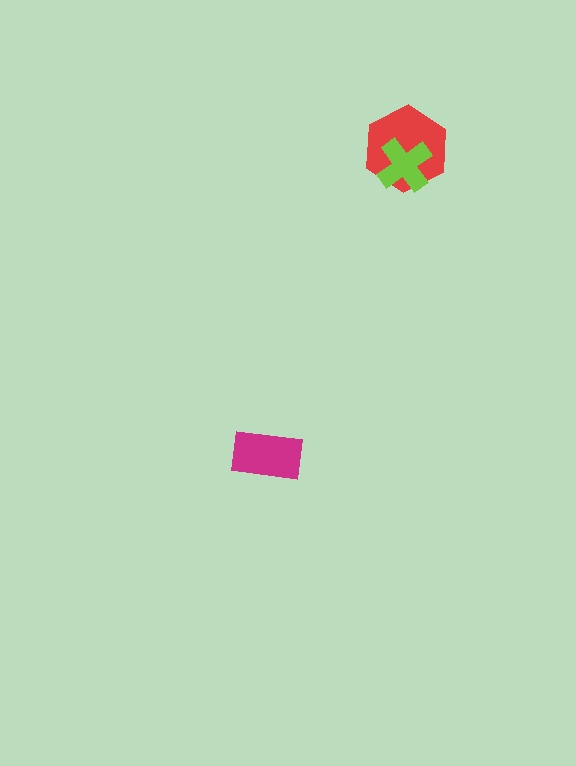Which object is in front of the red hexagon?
The lime cross is in front of the red hexagon.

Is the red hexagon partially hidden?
Yes, it is partially covered by another shape.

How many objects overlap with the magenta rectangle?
0 objects overlap with the magenta rectangle.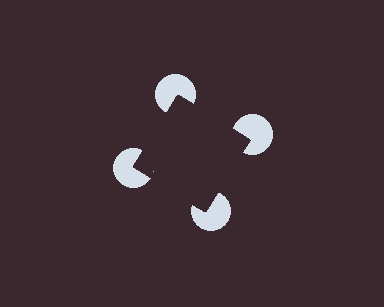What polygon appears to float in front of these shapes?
An illusory square — its edges are inferred from the aligned wedge cuts in the pac-man discs, not physically drawn.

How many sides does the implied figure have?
4 sides.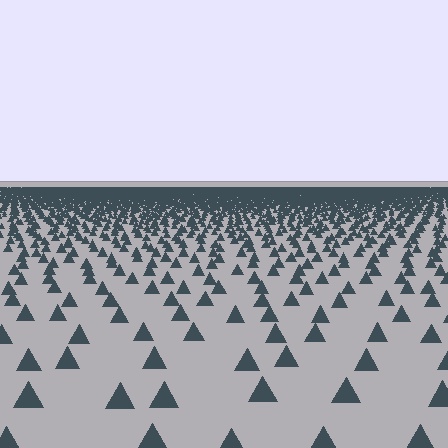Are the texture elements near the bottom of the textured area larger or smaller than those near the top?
Larger. Near the bottom, elements are closer to the viewer and appear at a bigger on-screen size.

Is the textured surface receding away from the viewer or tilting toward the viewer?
The surface is receding away from the viewer. Texture elements get smaller and denser toward the top.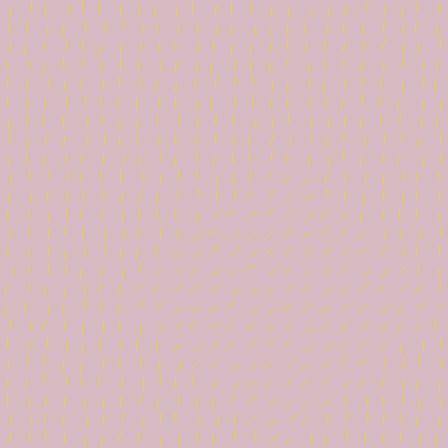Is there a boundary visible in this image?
Yes, there is a texture boundary formed by a change in line orientation.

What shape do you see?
I see a diamond.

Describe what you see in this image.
The image is filled with small yellow line segments. A diamond region in the image has lines oriented differently from the surrounding lines, creating a visible texture boundary.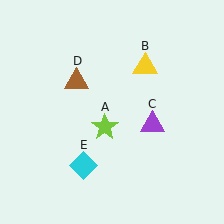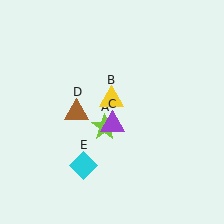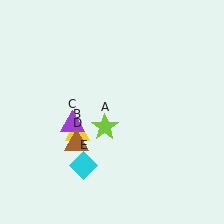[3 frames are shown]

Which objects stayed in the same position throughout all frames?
Lime star (object A) and cyan diamond (object E) remained stationary.